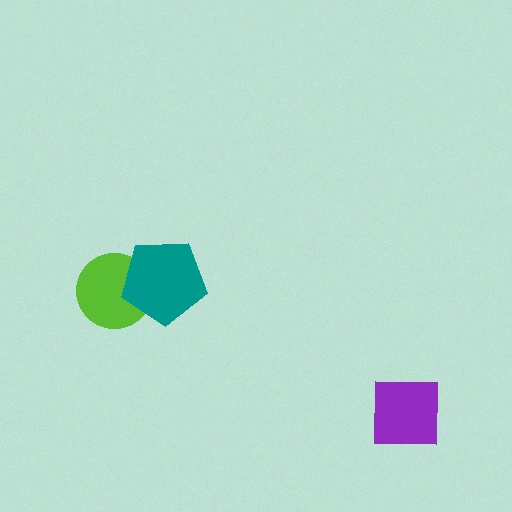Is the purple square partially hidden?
No, no other shape covers it.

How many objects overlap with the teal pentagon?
1 object overlaps with the teal pentagon.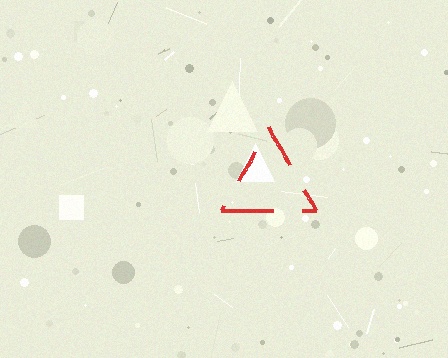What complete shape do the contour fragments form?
The contour fragments form a triangle.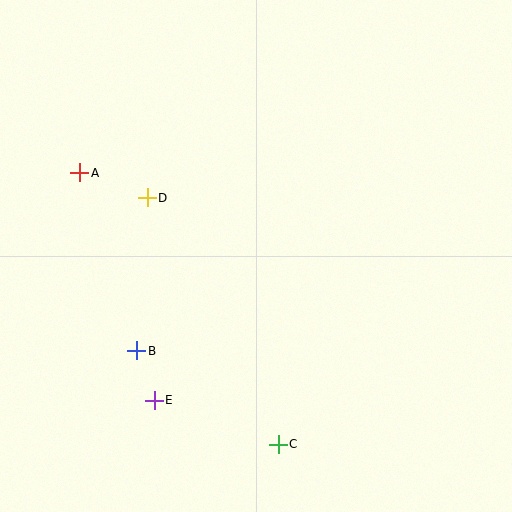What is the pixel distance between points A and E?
The distance between A and E is 240 pixels.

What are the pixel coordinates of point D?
Point D is at (147, 198).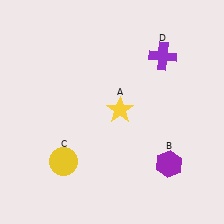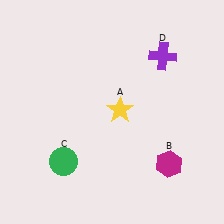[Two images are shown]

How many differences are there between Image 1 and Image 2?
There are 2 differences between the two images.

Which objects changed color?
B changed from purple to magenta. C changed from yellow to green.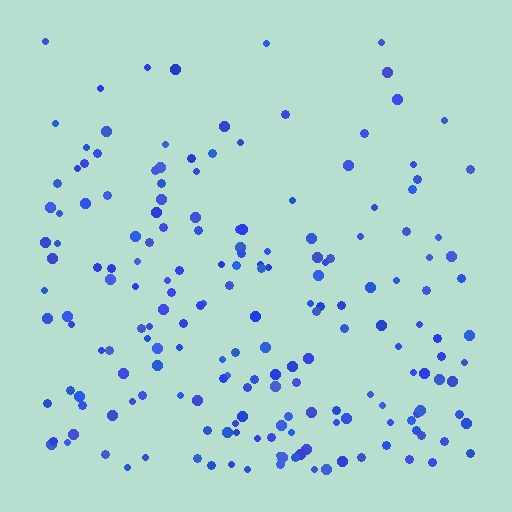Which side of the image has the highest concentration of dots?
The bottom.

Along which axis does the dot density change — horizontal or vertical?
Vertical.